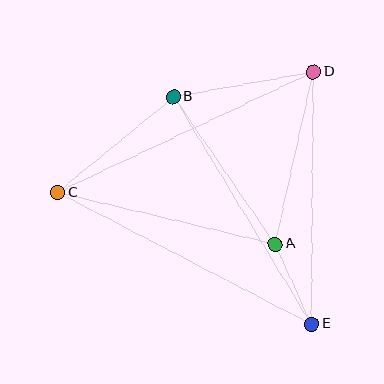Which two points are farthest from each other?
Points C and E are farthest from each other.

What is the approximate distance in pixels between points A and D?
The distance between A and D is approximately 176 pixels.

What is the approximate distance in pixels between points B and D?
The distance between B and D is approximately 142 pixels.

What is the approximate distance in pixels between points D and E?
The distance between D and E is approximately 252 pixels.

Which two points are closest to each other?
Points A and E are closest to each other.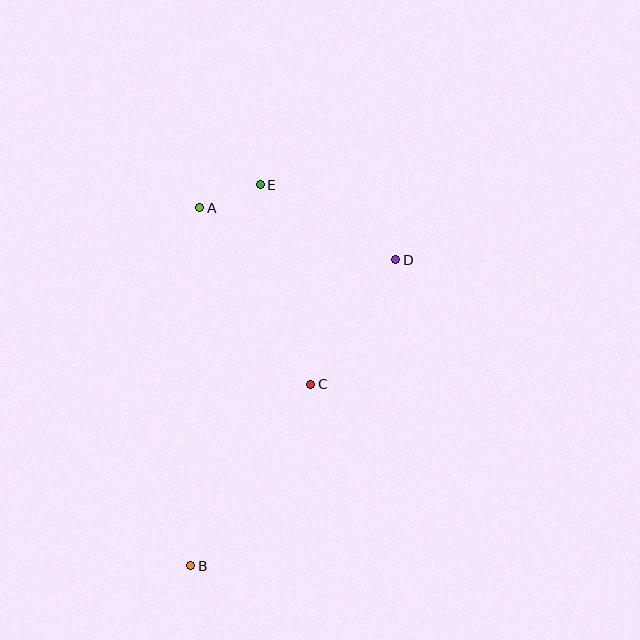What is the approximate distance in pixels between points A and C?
The distance between A and C is approximately 209 pixels.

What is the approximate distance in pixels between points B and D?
The distance between B and D is approximately 368 pixels.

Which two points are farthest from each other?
Points B and E are farthest from each other.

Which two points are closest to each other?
Points A and E are closest to each other.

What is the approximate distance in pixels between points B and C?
The distance between B and C is approximately 217 pixels.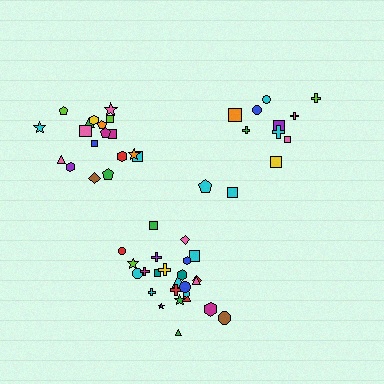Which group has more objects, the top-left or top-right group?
The top-left group.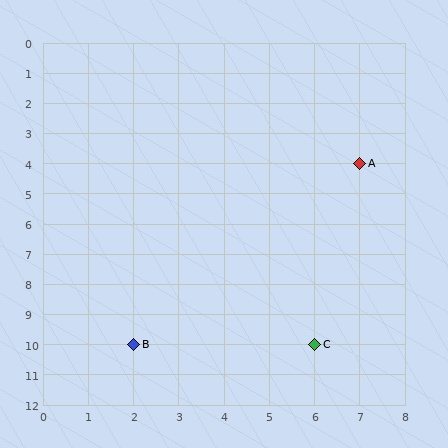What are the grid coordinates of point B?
Point B is at grid coordinates (2, 10).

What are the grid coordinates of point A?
Point A is at grid coordinates (7, 4).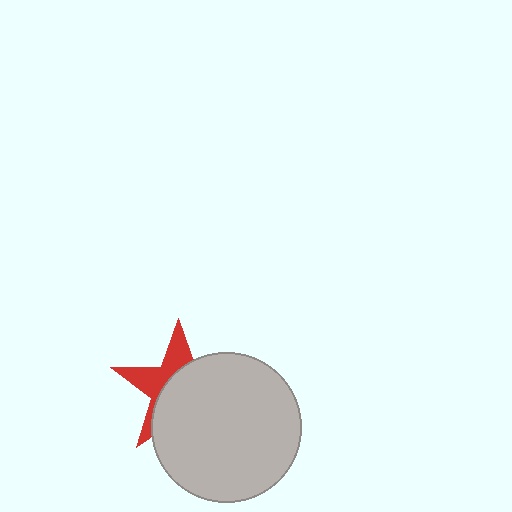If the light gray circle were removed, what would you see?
You would see the complete red star.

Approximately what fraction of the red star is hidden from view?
Roughly 62% of the red star is hidden behind the light gray circle.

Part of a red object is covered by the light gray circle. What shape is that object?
It is a star.